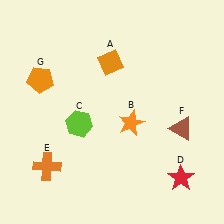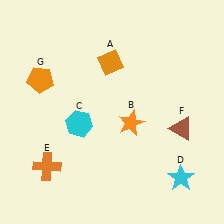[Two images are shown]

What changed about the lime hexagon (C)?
In Image 1, C is lime. In Image 2, it changed to cyan.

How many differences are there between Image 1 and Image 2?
There are 2 differences between the two images.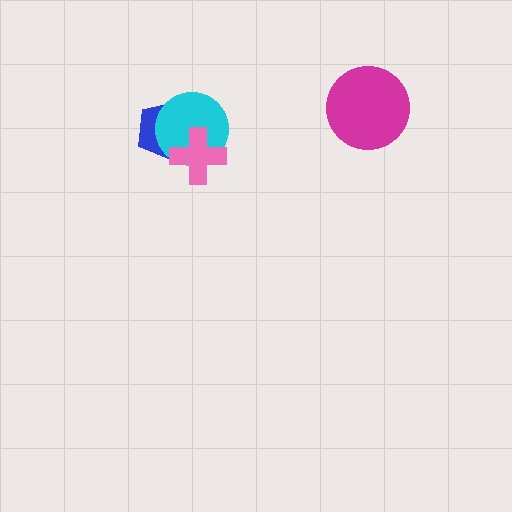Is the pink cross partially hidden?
No, no other shape covers it.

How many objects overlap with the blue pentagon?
2 objects overlap with the blue pentagon.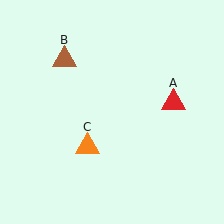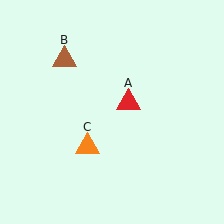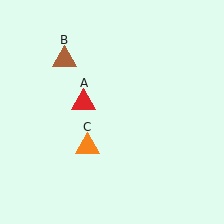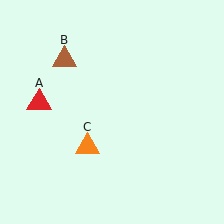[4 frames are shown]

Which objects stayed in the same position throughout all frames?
Brown triangle (object B) and orange triangle (object C) remained stationary.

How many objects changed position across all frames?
1 object changed position: red triangle (object A).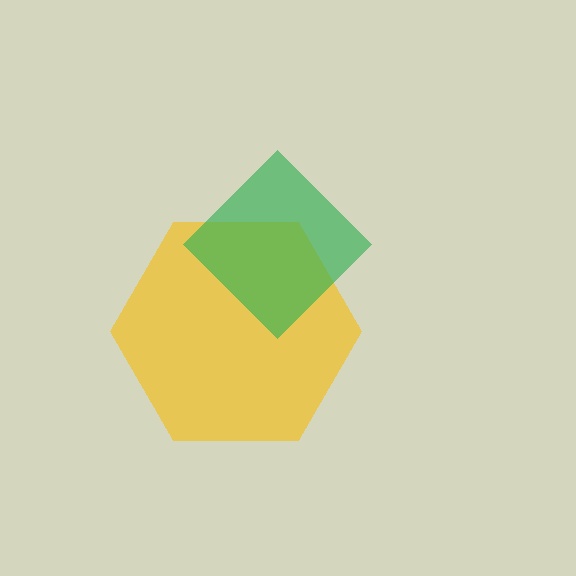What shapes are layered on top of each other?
The layered shapes are: a yellow hexagon, a green diamond.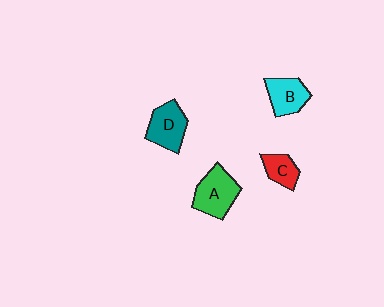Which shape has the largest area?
Shape A (green).